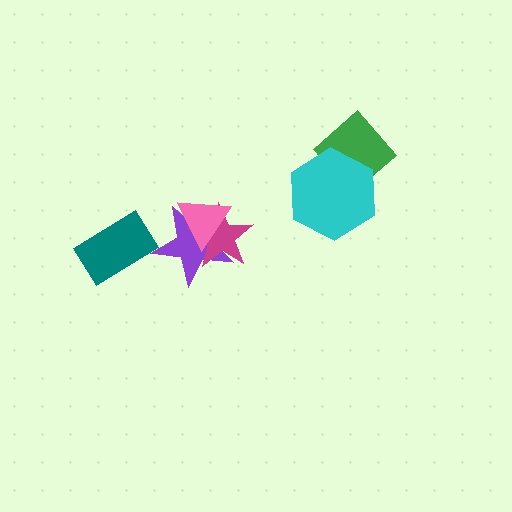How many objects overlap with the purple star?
2 objects overlap with the purple star.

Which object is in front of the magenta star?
The pink triangle is in front of the magenta star.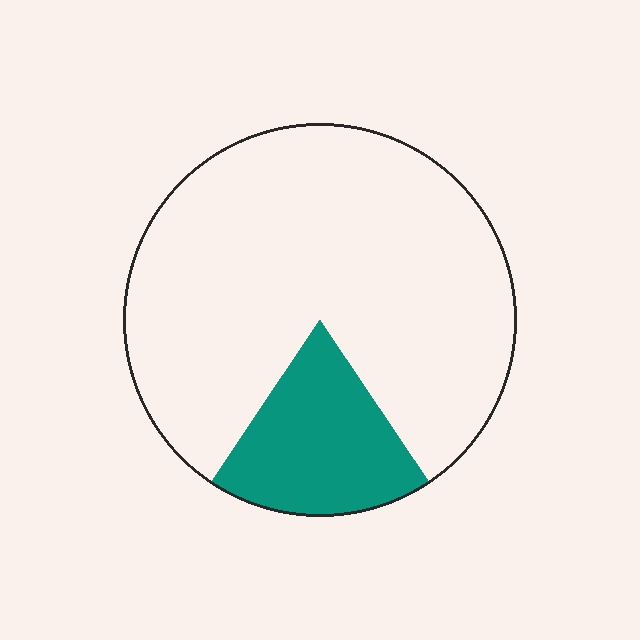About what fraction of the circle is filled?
About one fifth (1/5).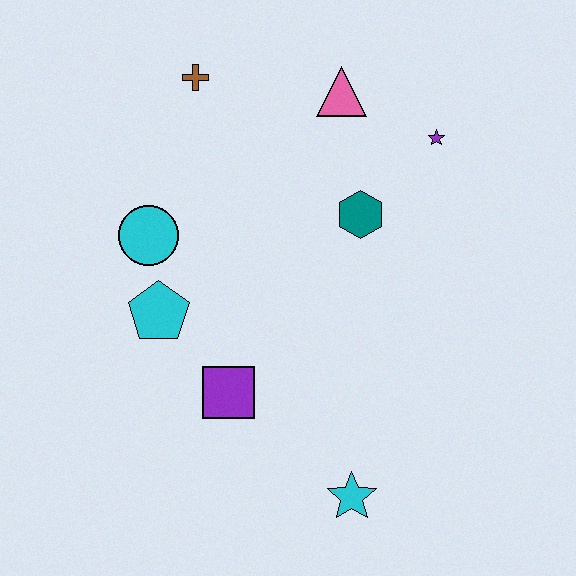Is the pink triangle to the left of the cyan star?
Yes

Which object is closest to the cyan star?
The purple square is closest to the cyan star.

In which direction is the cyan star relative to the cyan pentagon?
The cyan star is to the right of the cyan pentagon.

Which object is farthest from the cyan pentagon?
The purple star is farthest from the cyan pentagon.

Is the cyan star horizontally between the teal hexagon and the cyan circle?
Yes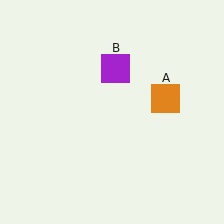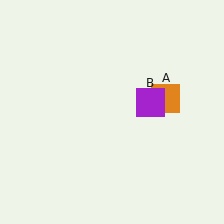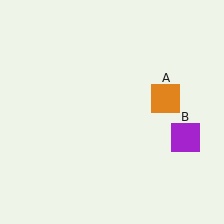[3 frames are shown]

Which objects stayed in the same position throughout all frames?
Orange square (object A) remained stationary.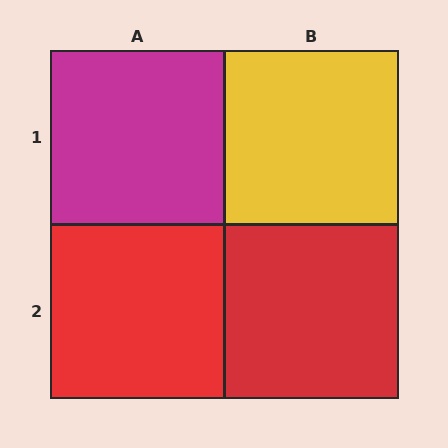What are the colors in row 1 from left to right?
Magenta, yellow.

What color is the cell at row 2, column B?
Red.